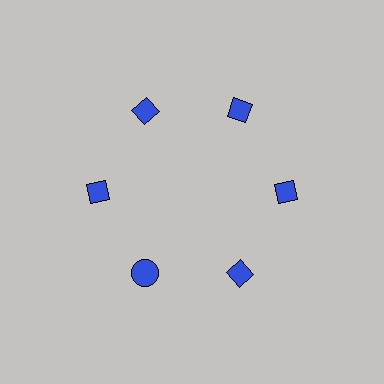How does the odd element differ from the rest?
It has a different shape: circle instead of diamond.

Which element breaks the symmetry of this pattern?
The blue circle at roughly the 7 o'clock position breaks the symmetry. All other shapes are blue diamonds.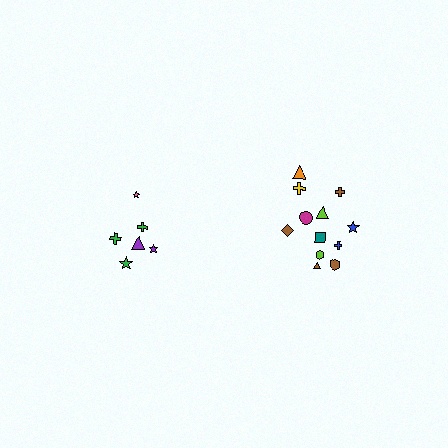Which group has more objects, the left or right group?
The right group.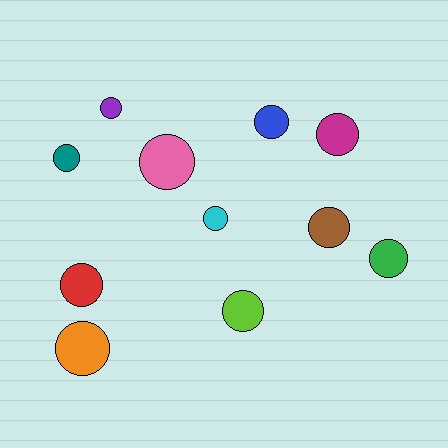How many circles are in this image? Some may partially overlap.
There are 11 circles.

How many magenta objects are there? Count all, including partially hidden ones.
There is 1 magenta object.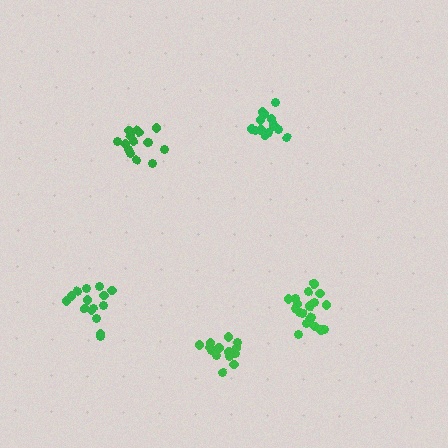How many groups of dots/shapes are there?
There are 5 groups.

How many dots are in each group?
Group 1: 15 dots, Group 2: 14 dots, Group 3: 15 dots, Group 4: 20 dots, Group 5: 14 dots (78 total).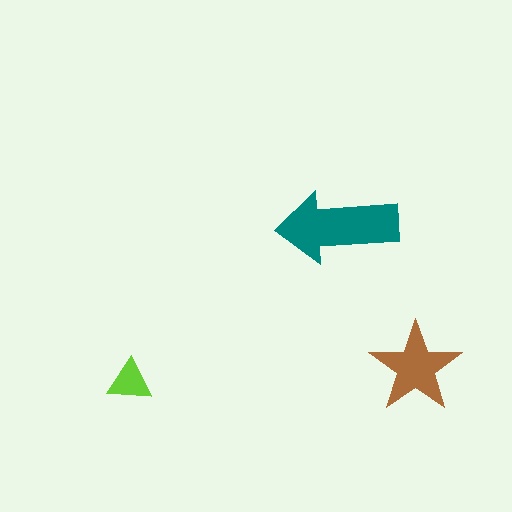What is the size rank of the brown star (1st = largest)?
2nd.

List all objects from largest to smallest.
The teal arrow, the brown star, the lime triangle.